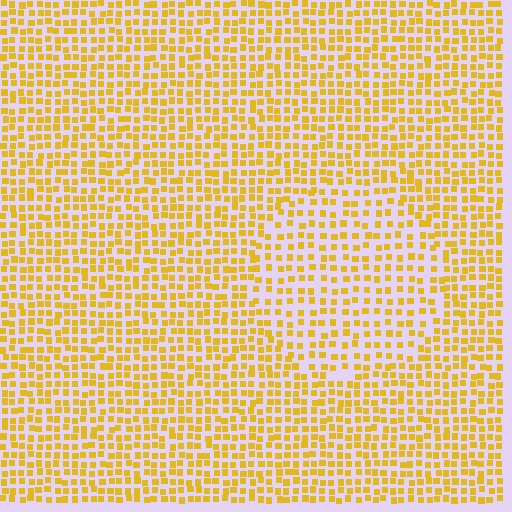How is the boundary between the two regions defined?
The boundary is defined by a change in element density (approximately 1.5x ratio). All elements are the same color, size, and shape.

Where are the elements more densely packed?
The elements are more densely packed outside the circle boundary.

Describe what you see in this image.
The image contains small yellow elements arranged at two different densities. A circle-shaped region is visible where the elements are less densely packed than the surrounding area.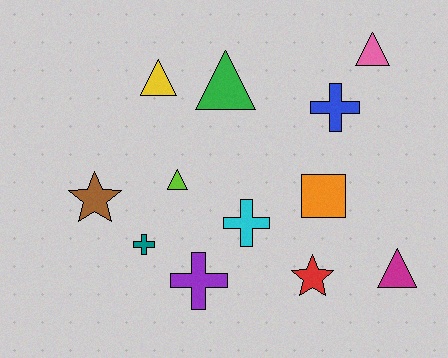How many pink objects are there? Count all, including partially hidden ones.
There is 1 pink object.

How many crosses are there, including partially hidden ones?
There are 4 crosses.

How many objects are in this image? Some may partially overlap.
There are 12 objects.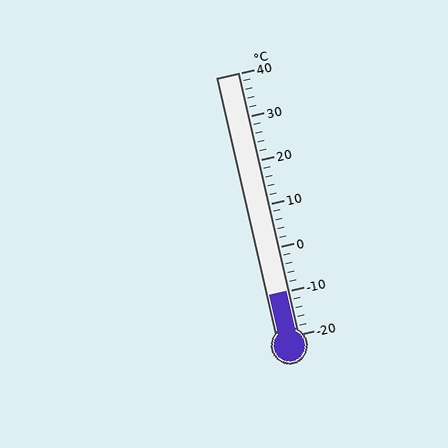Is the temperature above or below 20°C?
The temperature is below 20°C.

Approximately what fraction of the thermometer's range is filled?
The thermometer is filled to approximately 15% of its range.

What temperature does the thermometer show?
The thermometer shows approximately -10°C.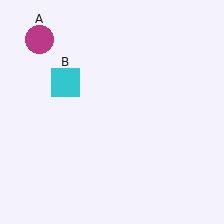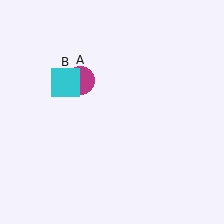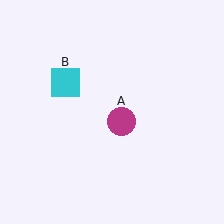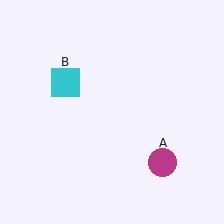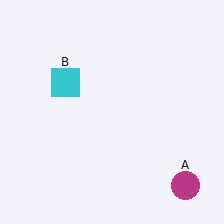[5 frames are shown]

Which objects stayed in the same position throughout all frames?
Cyan square (object B) remained stationary.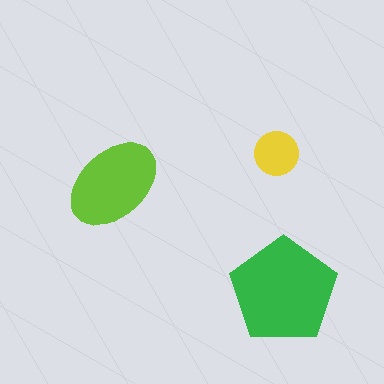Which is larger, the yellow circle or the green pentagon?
The green pentagon.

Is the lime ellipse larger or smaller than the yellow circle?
Larger.